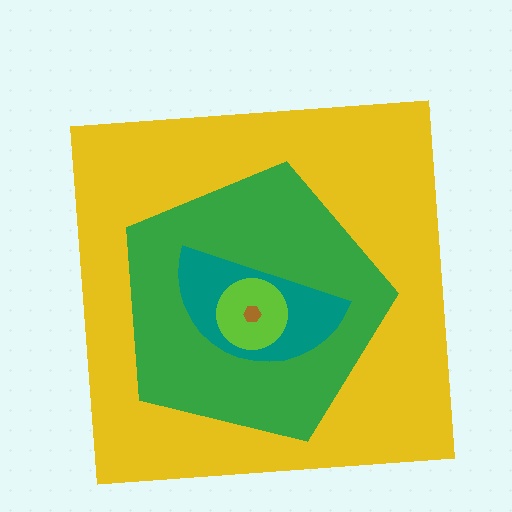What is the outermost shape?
The yellow square.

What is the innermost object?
The brown hexagon.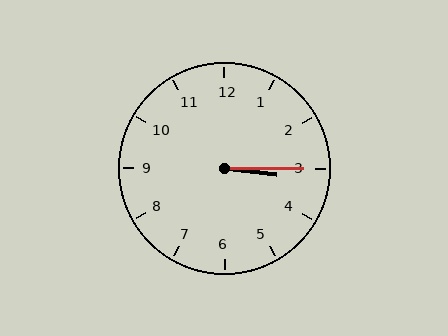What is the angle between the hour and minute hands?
Approximately 8 degrees.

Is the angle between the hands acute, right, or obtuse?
It is acute.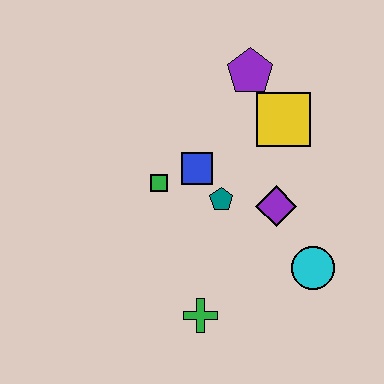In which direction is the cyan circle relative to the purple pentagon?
The cyan circle is below the purple pentagon.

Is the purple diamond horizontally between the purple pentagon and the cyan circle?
Yes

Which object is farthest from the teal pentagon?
The purple pentagon is farthest from the teal pentagon.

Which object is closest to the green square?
The blue square is closest to the green square.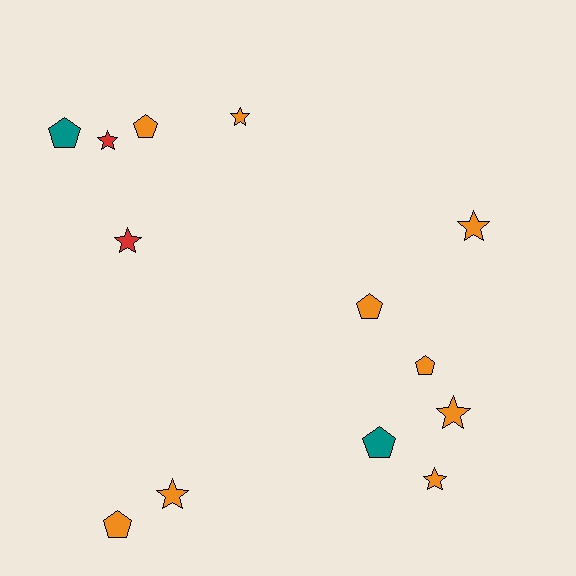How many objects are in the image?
There are 13 objects.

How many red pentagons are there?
There are no red pentagons.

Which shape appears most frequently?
Star, with 7 objects.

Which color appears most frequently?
Orange, with 9 objects.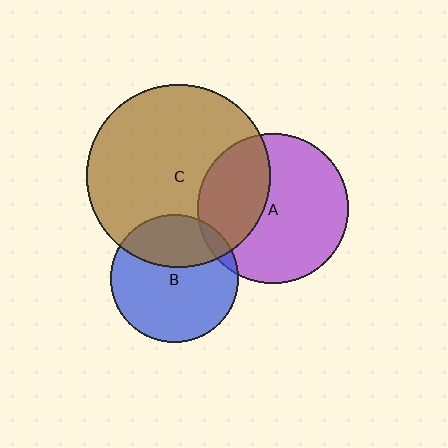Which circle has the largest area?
Circle C (brown).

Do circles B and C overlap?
Yes.